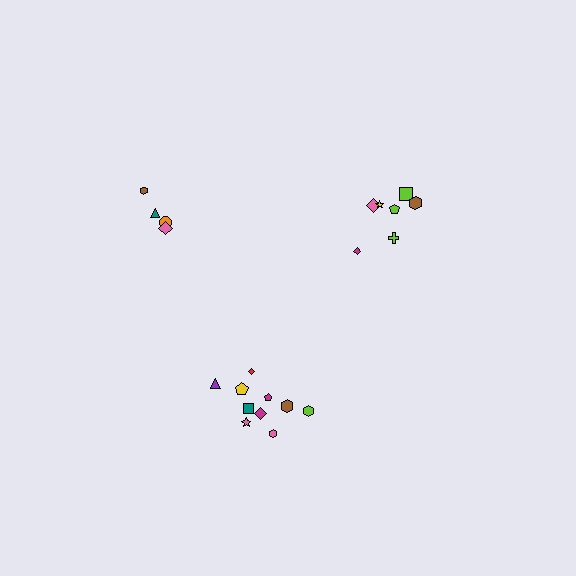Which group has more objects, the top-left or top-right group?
The top-right group.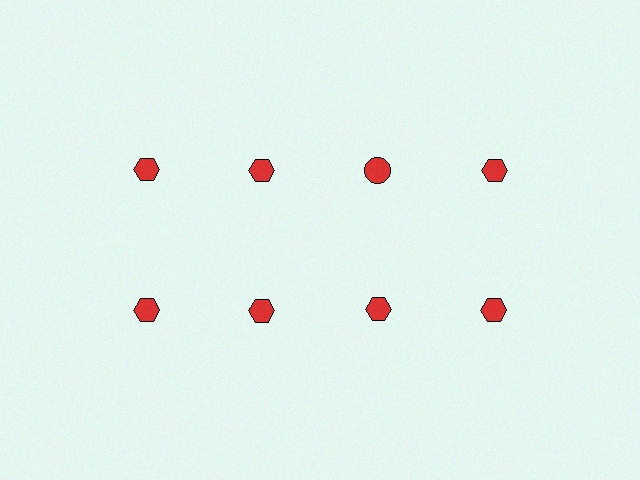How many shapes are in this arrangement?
There are 8 shapes arranged in a grid pattern.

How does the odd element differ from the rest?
It has a different shape: circle instead of hexagon.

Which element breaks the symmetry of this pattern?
The red circle in the top row, center column breaks the symmetry. All other shapes are red hexagons.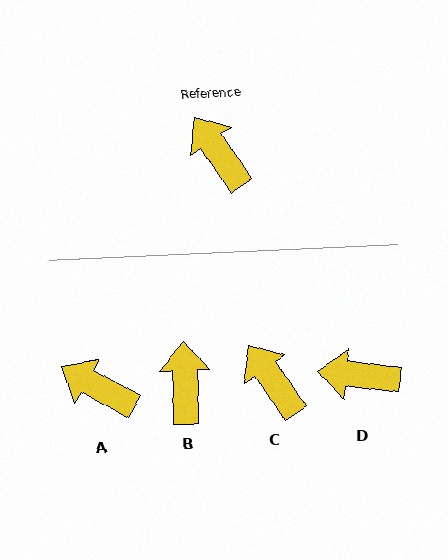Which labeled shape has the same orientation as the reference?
C.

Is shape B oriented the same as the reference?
No, it is off by about 33 degrees.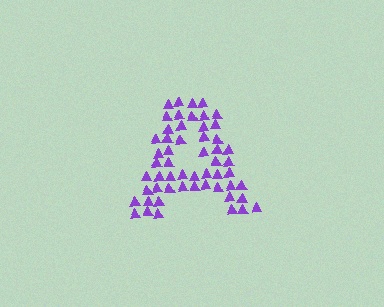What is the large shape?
The large shape is the letter A.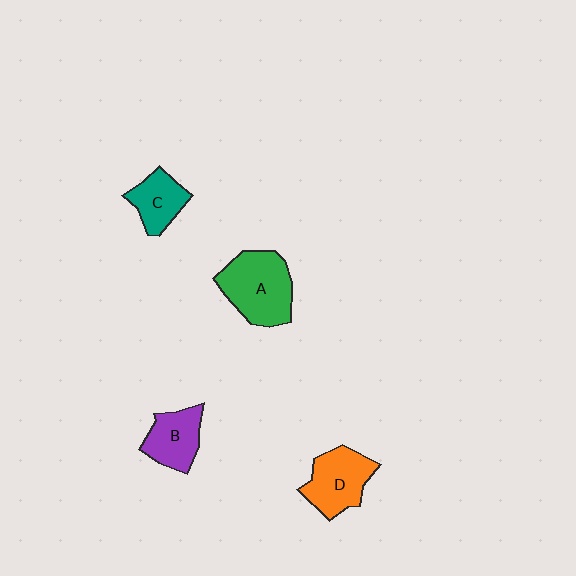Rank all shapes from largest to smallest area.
From largest to smallest: A (green), D (orange), B (purple), C (teal).